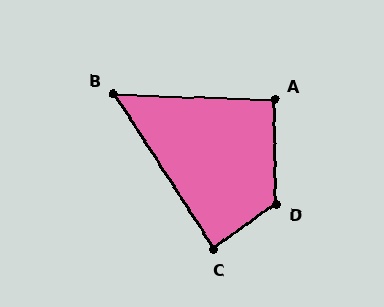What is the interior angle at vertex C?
Approximately 87 degrees (approximately right).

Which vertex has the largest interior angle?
D, at approximately 125 degrees.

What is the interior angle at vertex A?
Approximately 93 degrees (approximately right).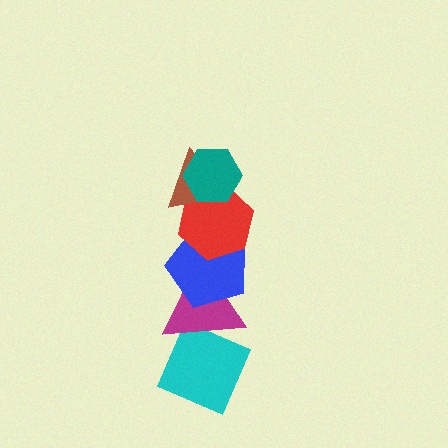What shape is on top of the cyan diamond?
The magenta triangle is on top of the cyan diamond.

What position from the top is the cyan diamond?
The cyan diamond is 6th from the top.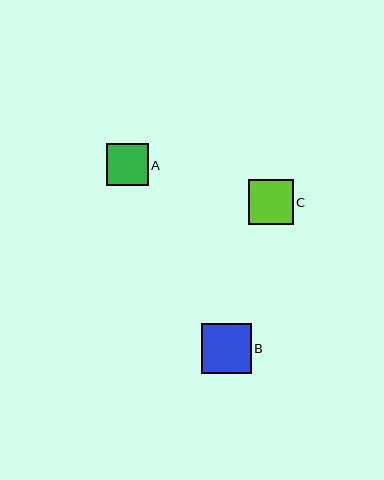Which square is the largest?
Square B is the largest with a size of approximately 50 pixels.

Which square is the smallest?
Square A is the smallest with a size of approximately 41 pixels.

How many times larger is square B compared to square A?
Square B is approximately 1.2 times the size of square A.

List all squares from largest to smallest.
From largest to smallest: B, C, A.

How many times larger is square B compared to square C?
Square B is approximately 1.1 times the size of square C.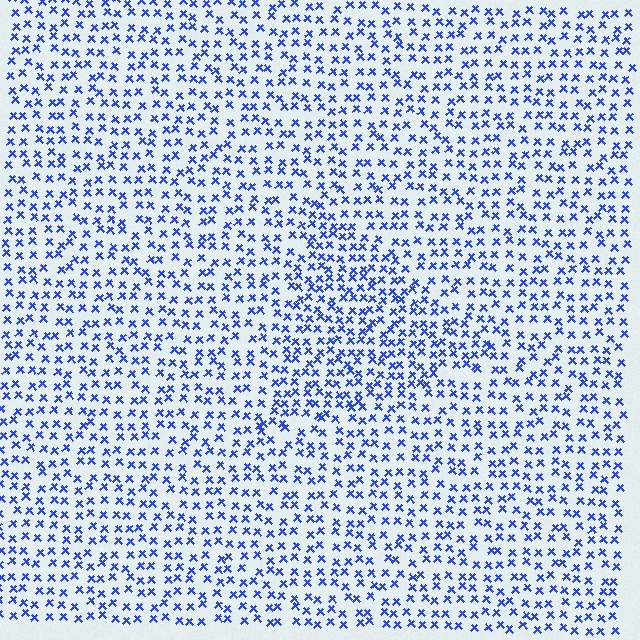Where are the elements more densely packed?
The elements are more densely packed inside the triangle boundary.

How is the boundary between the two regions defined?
The boundary is defined by a change in element density (approximately 1.5x ratio). All elements are the same color, size, and shape.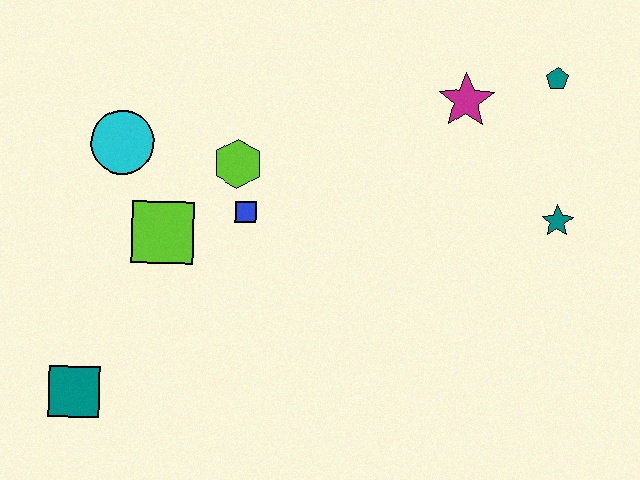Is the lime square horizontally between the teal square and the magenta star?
Yes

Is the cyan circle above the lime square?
Yes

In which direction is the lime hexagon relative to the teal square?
The lime hexagon is above the teal square.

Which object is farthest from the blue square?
The teal pentagon is farthest from the blue square.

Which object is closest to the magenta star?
The teal pentagon is closest to the magenta star.